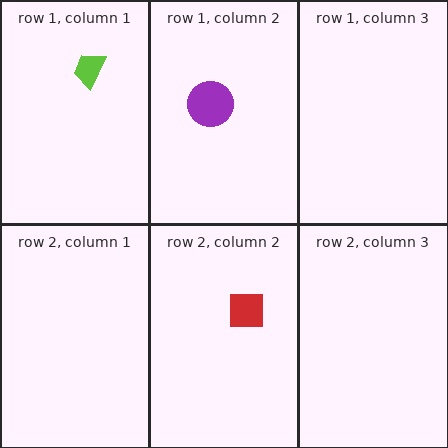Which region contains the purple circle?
The row 1, column 2 region.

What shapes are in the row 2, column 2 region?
The red square.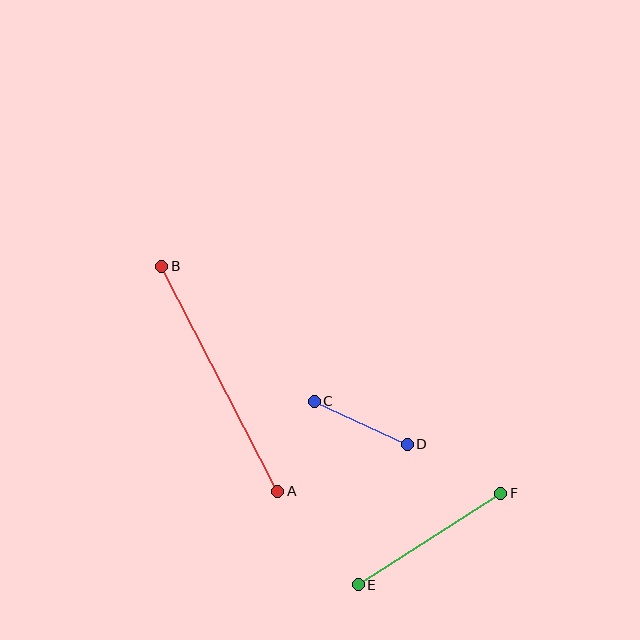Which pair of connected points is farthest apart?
Points A and B are farthest apart.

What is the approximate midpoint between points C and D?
The midpoint is at approximately (361, 423) pixels.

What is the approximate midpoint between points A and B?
The midpoint is at approximately (220, 379) pixels.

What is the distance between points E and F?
The distance is approximately 170 pixels.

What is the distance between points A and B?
The distance is approximately 253 pixels.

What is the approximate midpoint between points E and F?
The midpoint is at approximately (429, 539) pixels.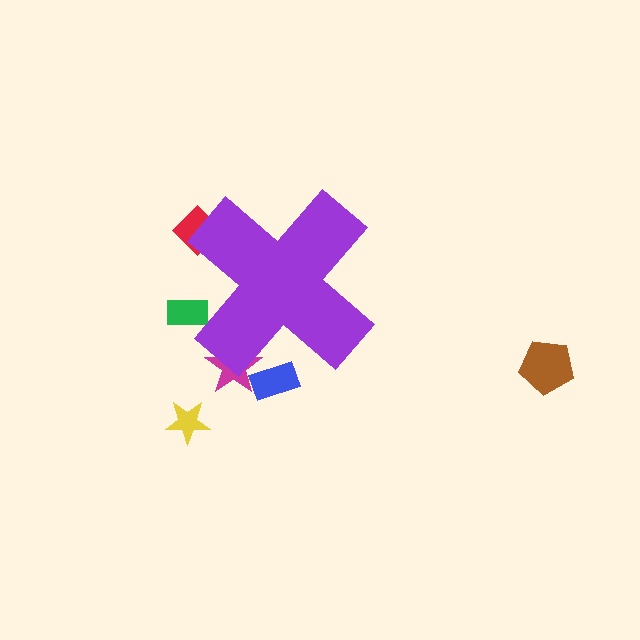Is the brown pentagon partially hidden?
No, the brown pentagon is fully visible.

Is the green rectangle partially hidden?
Yes, the green rectangle is partially hidden behind the purple cross.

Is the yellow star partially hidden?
No, the yellow star is fully visible.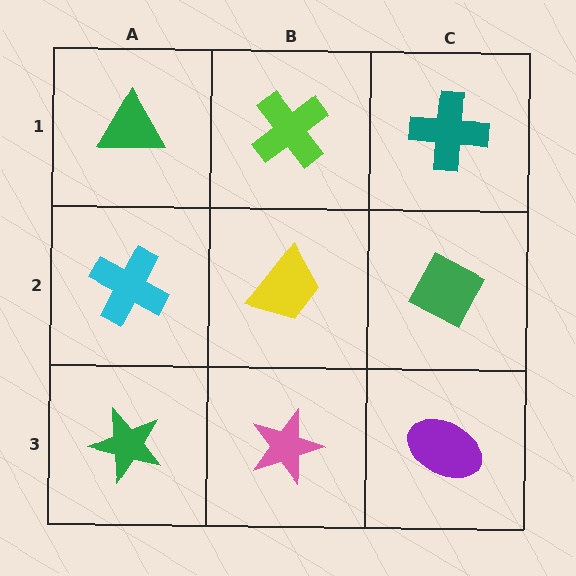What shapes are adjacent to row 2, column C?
A teal cross (row 1, column C), a purple ellipse (row 3, column C), a yellow trapezoid (row 2, column B).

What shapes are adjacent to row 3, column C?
A green diamond (row 2, column C), a pink star (row 3, column B).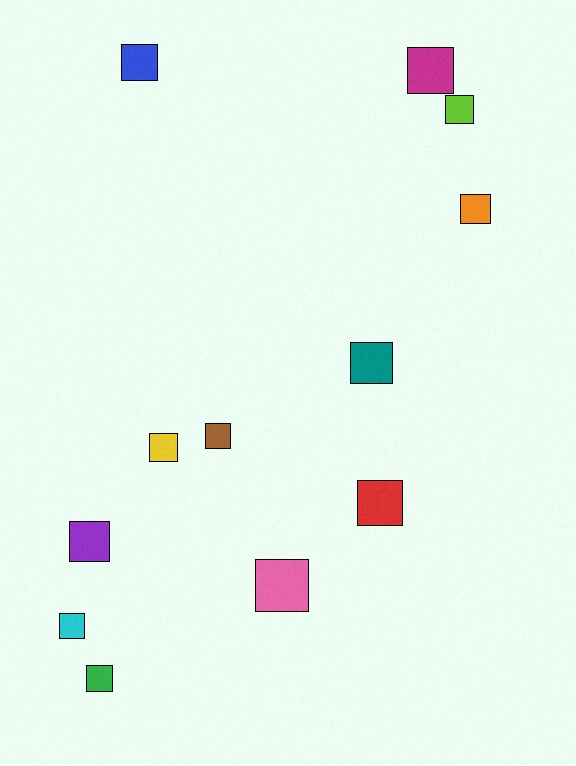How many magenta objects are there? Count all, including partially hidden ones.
There is 1 magenta object.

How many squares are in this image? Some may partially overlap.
There are 12 squares.